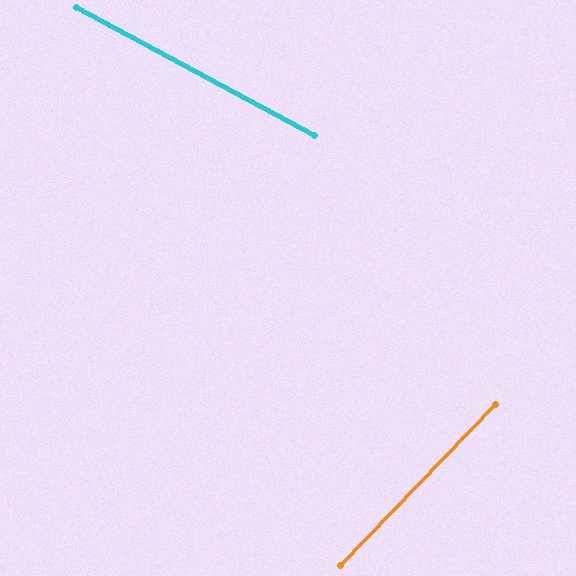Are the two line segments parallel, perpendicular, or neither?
Neither parallel nor perpendicular — they differ by about 75°.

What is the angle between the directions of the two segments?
Approximately 75 degrees.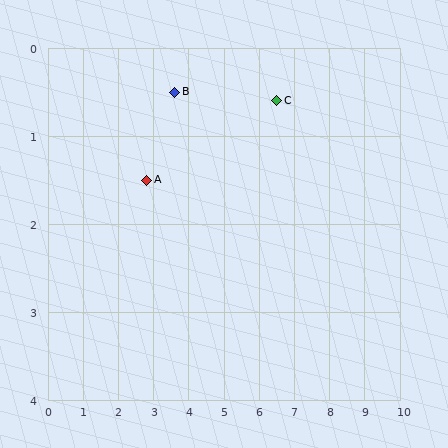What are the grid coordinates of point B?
Point B is at approximately (3.6, 0.5).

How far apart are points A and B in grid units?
Points A and B are about 1.3 grid units apart.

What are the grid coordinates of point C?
Point C is at approximately (6.5, 0.6).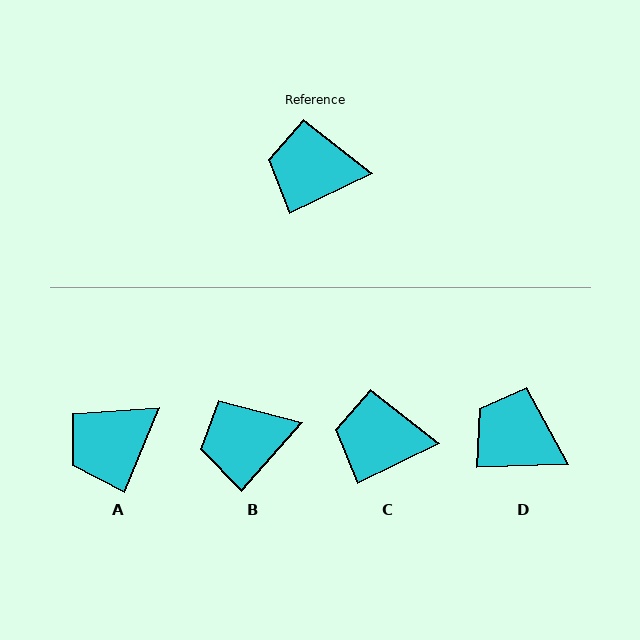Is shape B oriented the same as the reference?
No, it is off by about 23 degrees.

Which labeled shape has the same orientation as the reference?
C.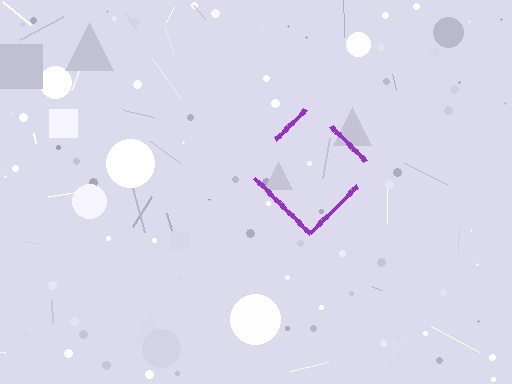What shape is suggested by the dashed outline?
The dashed outline suggests a diamond.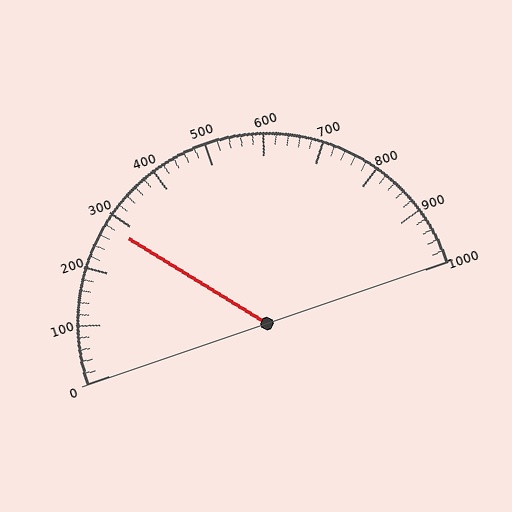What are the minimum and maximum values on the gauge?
The gauge ranges from 0 to 1000.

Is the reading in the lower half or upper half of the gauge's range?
The reading is in the lower half of the range (0 to 1000).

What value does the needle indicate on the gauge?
The needle indicates approximately 280.